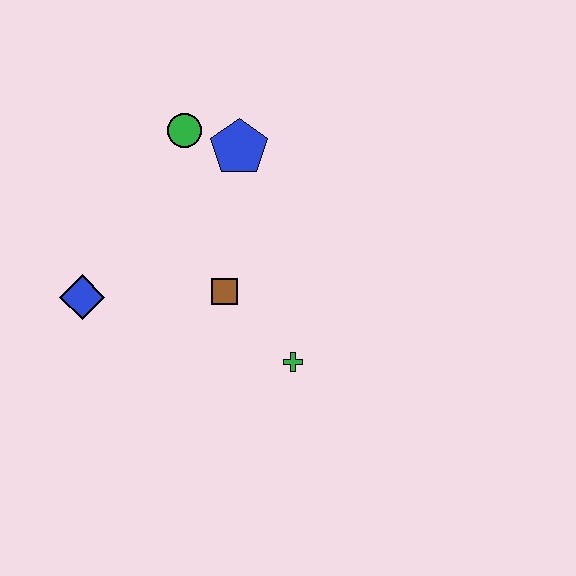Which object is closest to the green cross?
The brown square is closest to the green cross.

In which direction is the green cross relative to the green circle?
The green cross is below the green circle.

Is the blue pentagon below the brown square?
No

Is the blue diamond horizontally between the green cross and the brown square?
No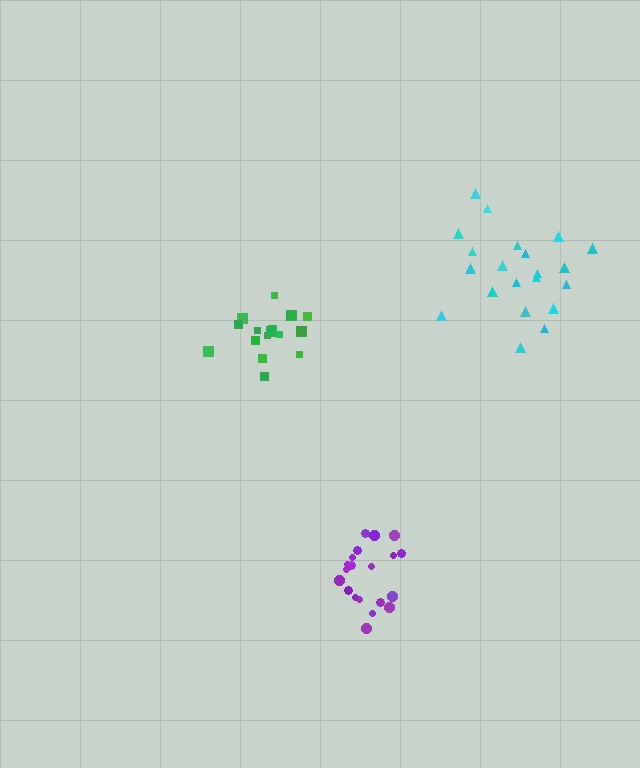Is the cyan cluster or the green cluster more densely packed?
Green.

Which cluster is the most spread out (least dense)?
Cyan.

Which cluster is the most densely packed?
Purple.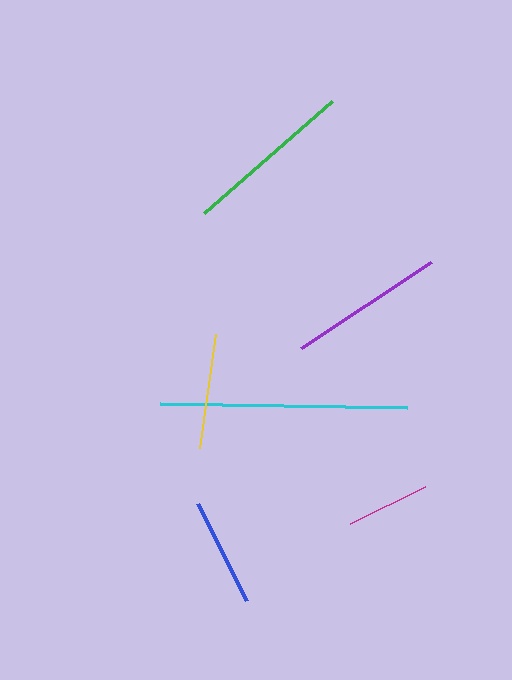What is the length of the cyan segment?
The cyan segment is approximately 247 pixels long.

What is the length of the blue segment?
The blue segment is approximately 108 pixels long.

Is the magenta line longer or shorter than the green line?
The green line is longer than the magenta line.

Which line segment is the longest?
The cyan line is the longest at approximately 247 pixels.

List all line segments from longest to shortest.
From longest to shortest: cyan, green, purple, yellow, blue, magenta.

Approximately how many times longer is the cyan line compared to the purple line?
The cyan line is approximately 1.6 times the length of the purple line.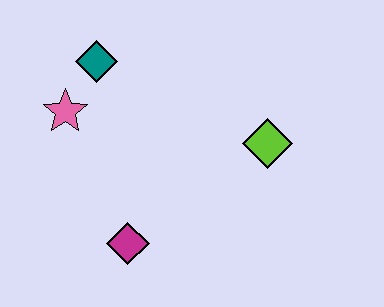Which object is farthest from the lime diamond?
The pink star is farthest from the lime diamond.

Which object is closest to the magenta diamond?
The pink star is closest to the magenta diamond.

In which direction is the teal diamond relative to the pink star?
The teal diamond is above the pink star.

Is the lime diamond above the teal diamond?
No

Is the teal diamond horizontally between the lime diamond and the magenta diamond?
No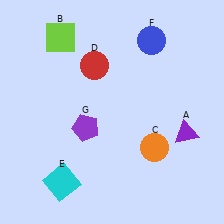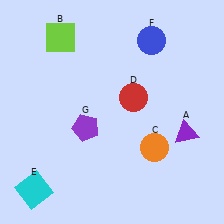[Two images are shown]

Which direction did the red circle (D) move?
The red circle (D) moved right.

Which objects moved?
The objects that moved are: the red circle (D), the cyan square (E).